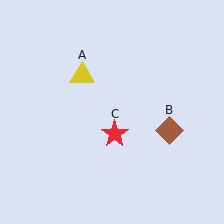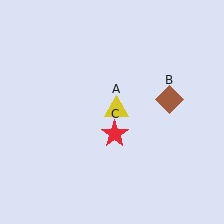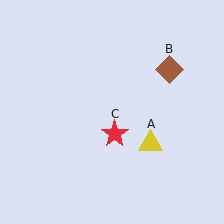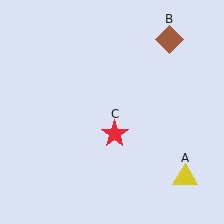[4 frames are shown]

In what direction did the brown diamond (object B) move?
The brown diamond (object B) moved up.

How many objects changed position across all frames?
2 objects changed position: yellow triangle (object A), brown diamond (object B).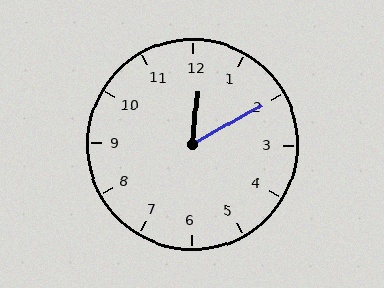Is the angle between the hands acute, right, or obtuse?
It is acute.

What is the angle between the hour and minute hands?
Approximately 55 degrees.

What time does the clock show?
12:10.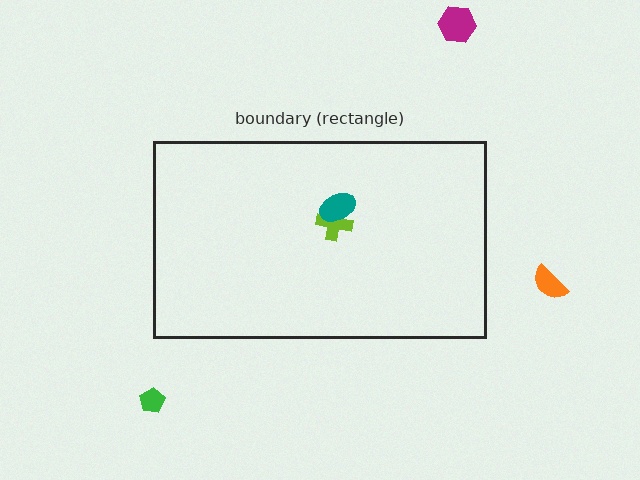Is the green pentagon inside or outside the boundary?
Outside.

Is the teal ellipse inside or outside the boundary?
Inside.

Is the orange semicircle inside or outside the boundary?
Outside.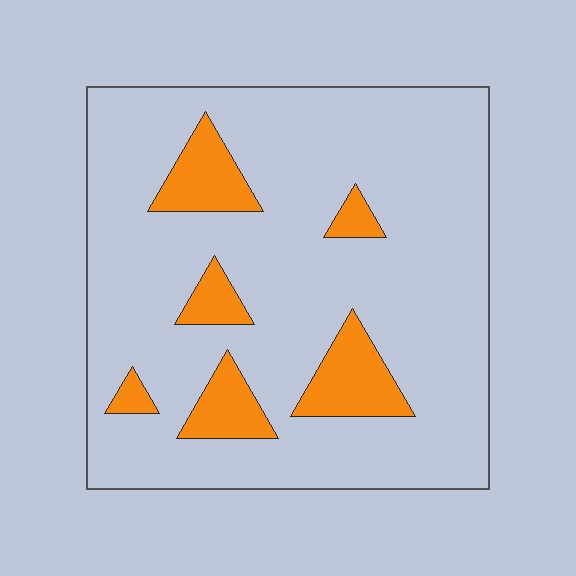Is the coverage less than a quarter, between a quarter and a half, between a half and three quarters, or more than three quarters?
Less than a quarter.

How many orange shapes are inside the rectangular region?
6.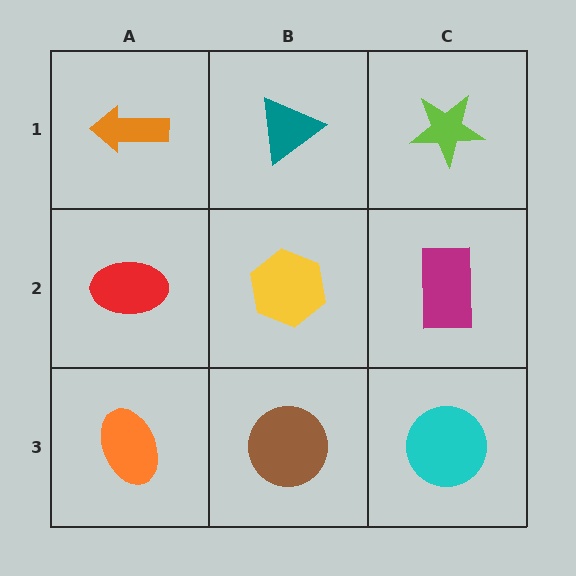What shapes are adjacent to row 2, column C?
A lime star (row 1, column C), a cyan circle (row 3, column C), a yellow hexagon (row 2, column B).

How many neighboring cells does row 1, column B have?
3.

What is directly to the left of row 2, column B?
A red ellipse.